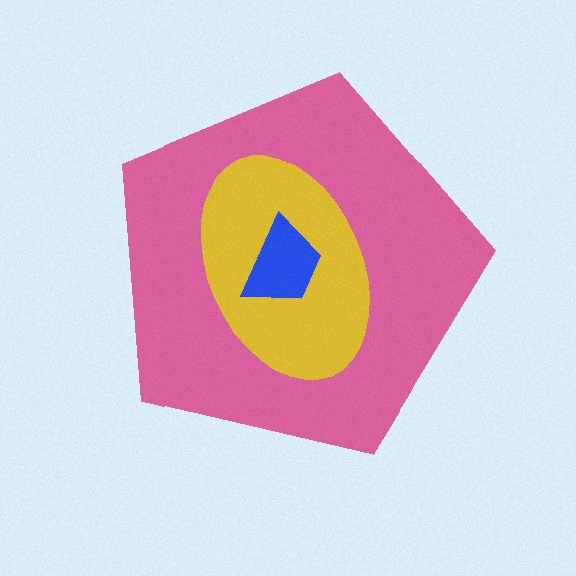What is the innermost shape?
The blue trapezoid.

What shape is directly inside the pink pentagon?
The yellow ellipse.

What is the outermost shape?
The pink pentagon.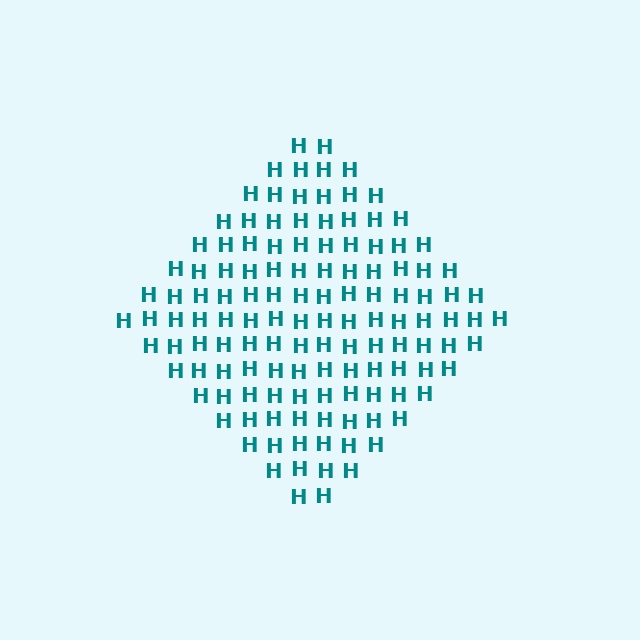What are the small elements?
The small elements are letter H's.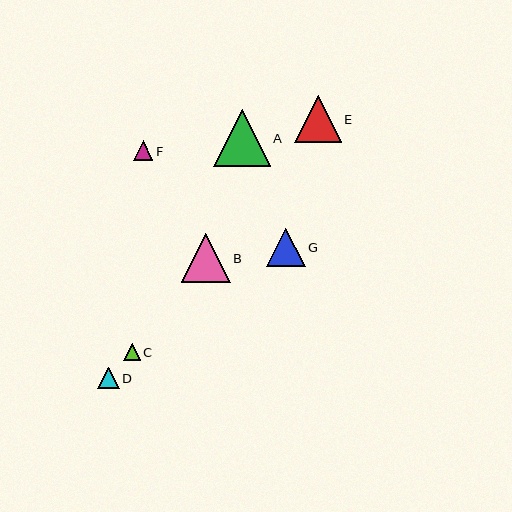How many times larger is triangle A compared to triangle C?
Triangle A is approximately 3.5 times the size of triangle C.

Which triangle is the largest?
Triangle A is the largest with a size of approximately 57 pixels.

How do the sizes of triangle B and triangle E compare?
Triangle B and triangle E are approximately the same size.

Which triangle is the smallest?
Triangle C is the smallest with a size of approximately 16 pixels.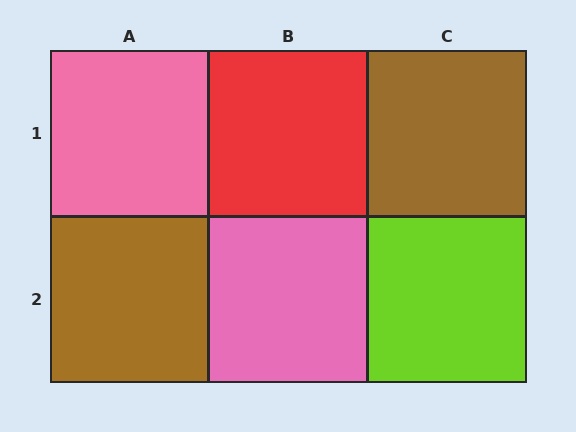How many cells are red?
1 cell is red.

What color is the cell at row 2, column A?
Brown.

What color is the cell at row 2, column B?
Pink.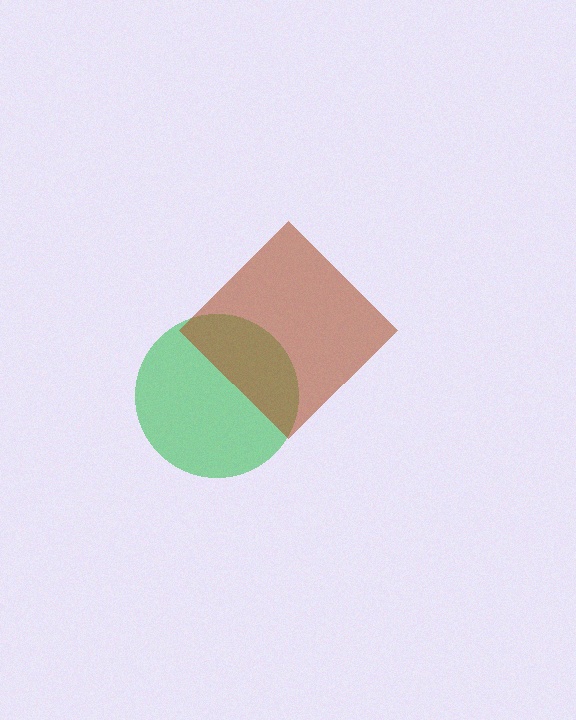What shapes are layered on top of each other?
The layered shapes are: a green circle, a brown diamond.